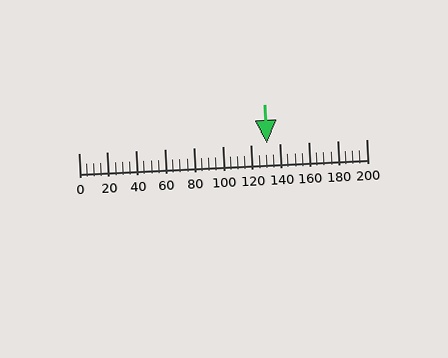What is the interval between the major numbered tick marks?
The major tick marks are spaced 20 units apart.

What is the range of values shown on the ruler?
The ruler shows values from 0 to 200.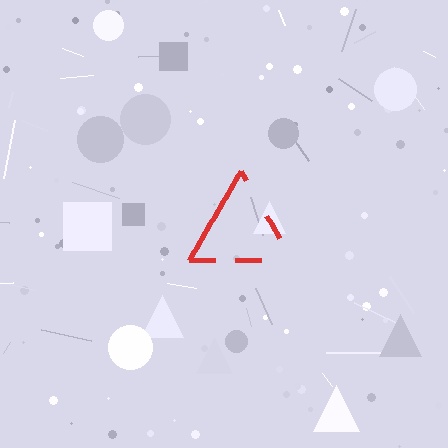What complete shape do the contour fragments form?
The contour fragments form a triangle.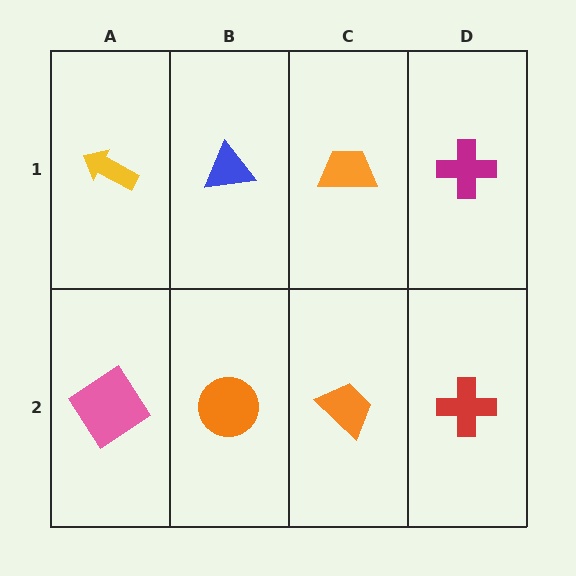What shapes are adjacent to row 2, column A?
A yellow arrow (row 1, column A), an orange circle (row 2, column B).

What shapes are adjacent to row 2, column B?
A blue triangle (row 1, column B), a pink diamond (row 2, column A), an orange trapezoid (row 2, column C).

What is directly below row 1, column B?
An orange circle.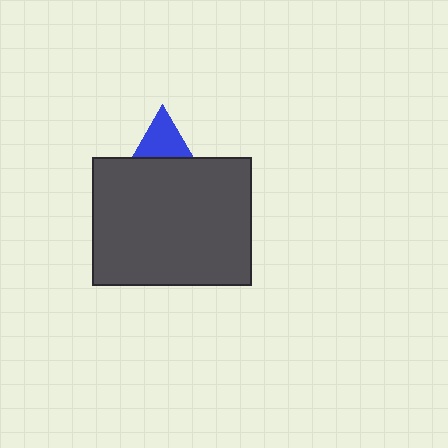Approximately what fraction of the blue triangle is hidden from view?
Roughly 66% of the blue triangle is hidden behind the dark gray rectangle.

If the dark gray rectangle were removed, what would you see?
You would see the complete blue triangle.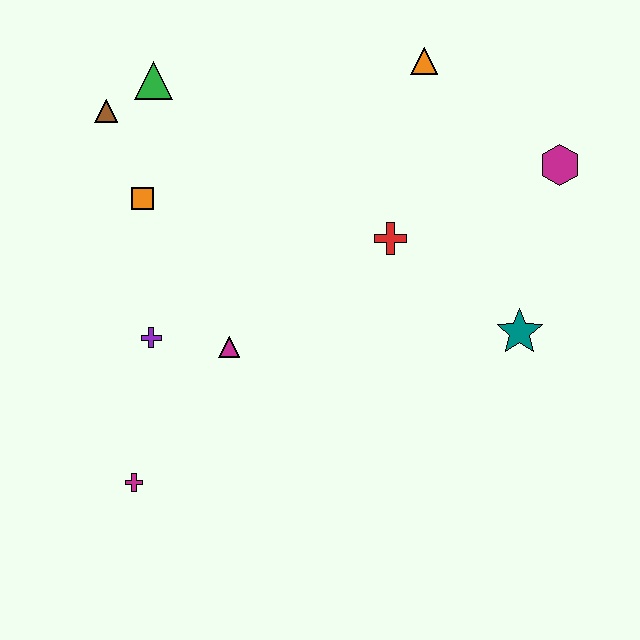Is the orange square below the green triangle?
Yes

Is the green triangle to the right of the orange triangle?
No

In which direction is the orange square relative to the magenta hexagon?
The orange square is to the left of the magenta hexagon.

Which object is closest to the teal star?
The red cross is closest to the teal star.